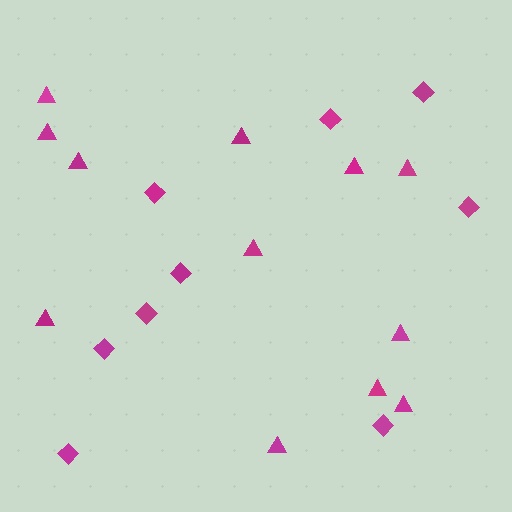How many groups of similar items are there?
There are 2 groups: one group of triangles (12) and one group of diamonds (9).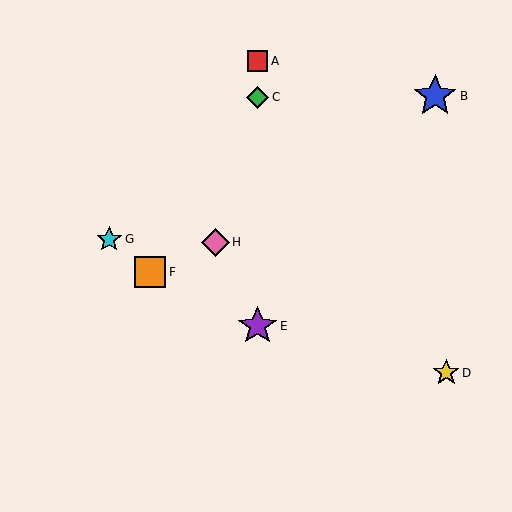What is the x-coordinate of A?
Object A is at x≈257.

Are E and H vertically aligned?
No, E is at x≈257 and H is at x≈215.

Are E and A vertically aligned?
Yes, both are at x≈257.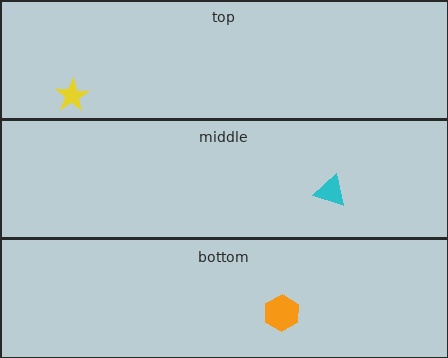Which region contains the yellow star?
The top region.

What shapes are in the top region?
The yellow star.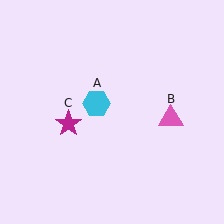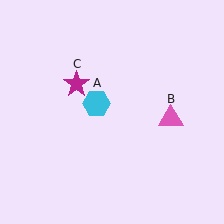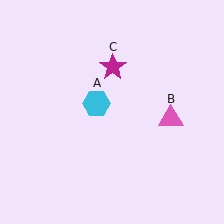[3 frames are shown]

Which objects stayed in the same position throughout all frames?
Cyan hexagon (object A) and pink triangle (object B) remained stationary.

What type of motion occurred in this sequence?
The magenta star (object C) rotated clockwise around the center of the scene.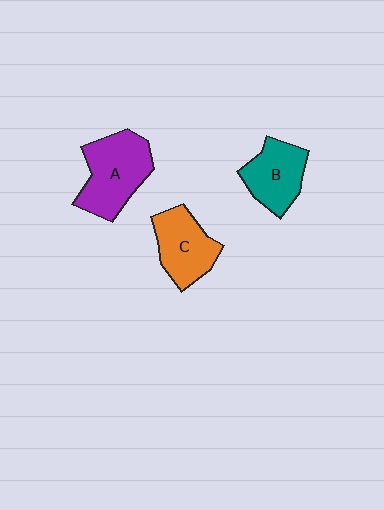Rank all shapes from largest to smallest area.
From largest to smallest: A (purple), C (orange), B (teal).